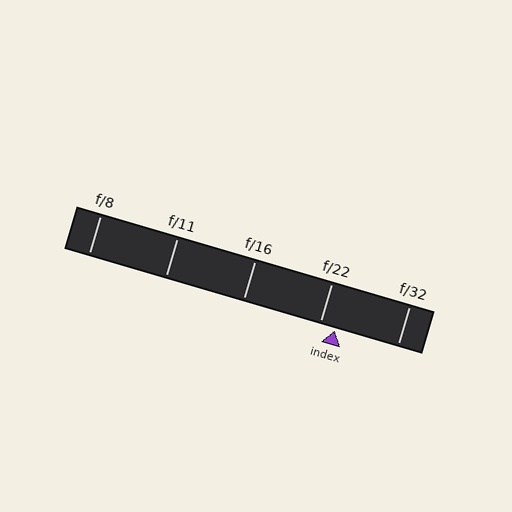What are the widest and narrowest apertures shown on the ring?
The widest aperture shown is f/8 and the narrowest is f/32.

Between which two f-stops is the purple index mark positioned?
The index mark is between f/22 and f/32.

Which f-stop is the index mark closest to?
The index mark is closest to f/22.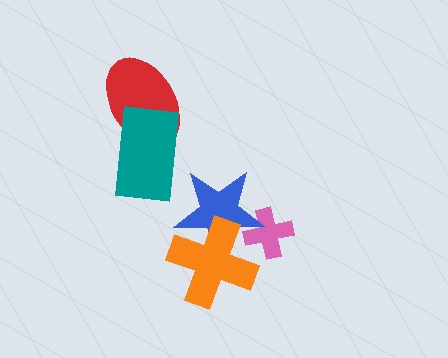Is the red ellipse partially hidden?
Yes, it is partially covered by another shape.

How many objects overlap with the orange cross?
1 object overlaps with the orange cross.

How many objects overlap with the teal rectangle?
1 object overlaps with the teal rectangle.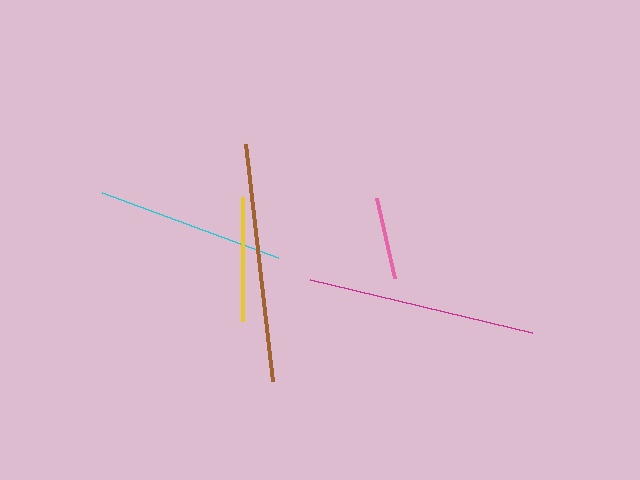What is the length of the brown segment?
The brown segment is approximately 238 pixels long.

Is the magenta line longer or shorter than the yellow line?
The magenta line is longer than the yellow line.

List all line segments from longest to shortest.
From longest to shortest: brown, magenta, cyan, yellow, pink.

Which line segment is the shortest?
The pink line is the shortest at approximately 82 pixels.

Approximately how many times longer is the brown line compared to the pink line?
The brown line is approximately 2.9 times the length of the pink line.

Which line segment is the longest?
The brown line is the longest at approximately 238 pixels.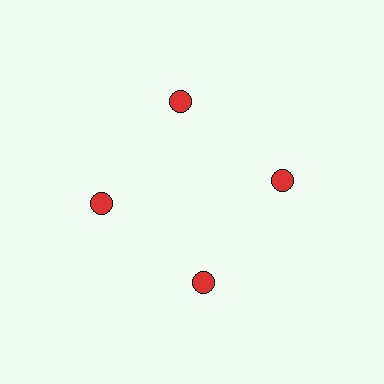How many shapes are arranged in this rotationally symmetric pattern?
There are 4 shapes, arranged in 4 groups of 1.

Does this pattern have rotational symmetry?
Yes, this pattern has 4-fold rotational symmetry. It looks the same after rotating 90 degrees around the center.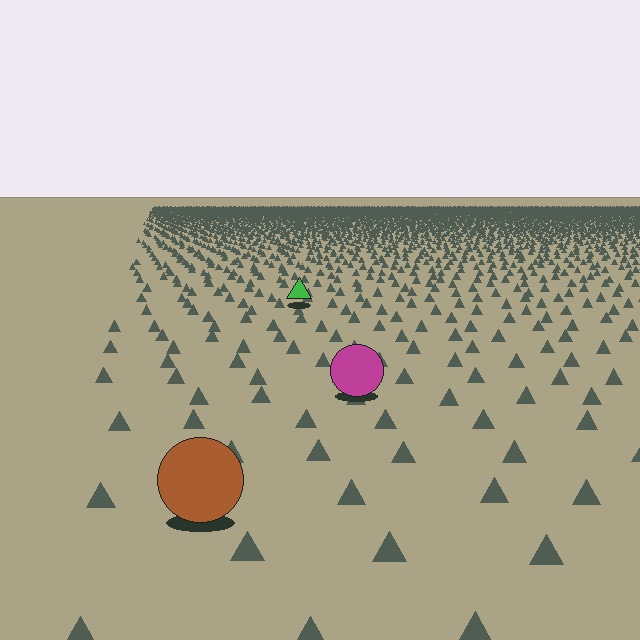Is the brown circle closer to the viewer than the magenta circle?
Yes. The brown circle is closer — you can tell from the texture gradient: the ground texture is coarser near it.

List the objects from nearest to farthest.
From nearest to farthest: the brown circle, the magenta circle, the green triangle.